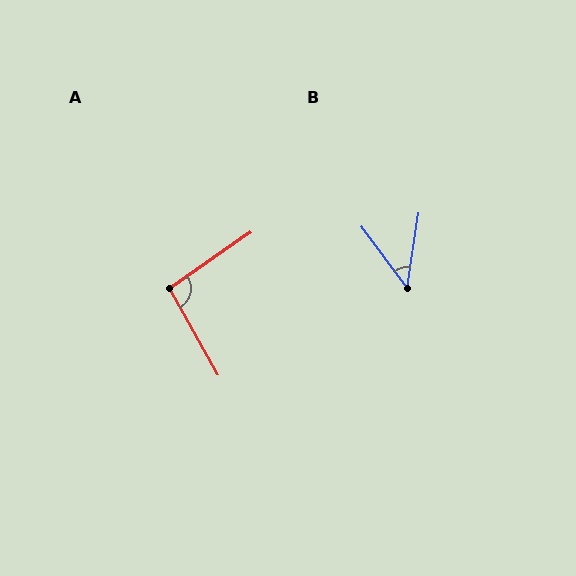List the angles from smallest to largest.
B (45°), A (95°).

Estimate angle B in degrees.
Approximately 45 degrees.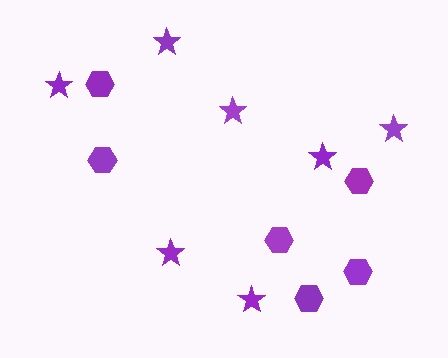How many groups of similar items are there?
There are 2 groups: one group of stars (7) and one group of hexagons (6).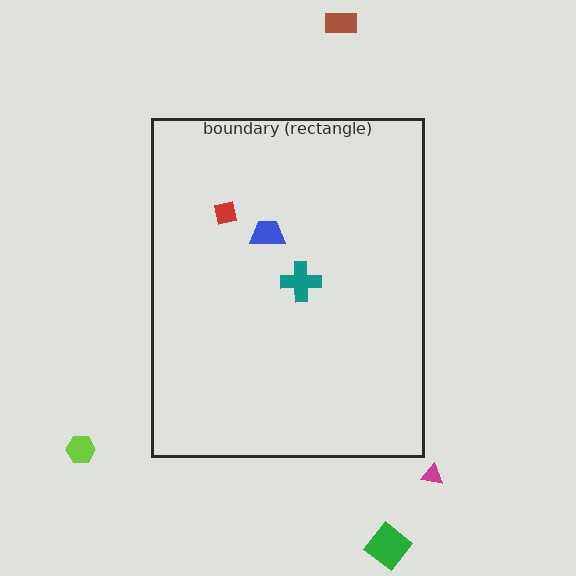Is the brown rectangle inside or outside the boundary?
Outside.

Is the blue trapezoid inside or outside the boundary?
Inside.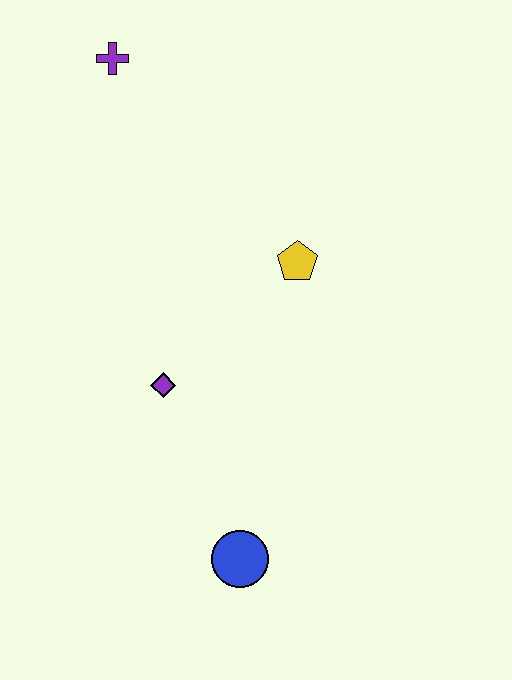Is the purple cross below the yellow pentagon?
No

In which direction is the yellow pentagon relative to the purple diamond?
The yellow pentagon is to the right of the purple diamond.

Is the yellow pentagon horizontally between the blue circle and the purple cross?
No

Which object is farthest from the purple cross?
The blue circle is farthest from the purple cross.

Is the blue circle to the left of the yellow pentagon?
Yes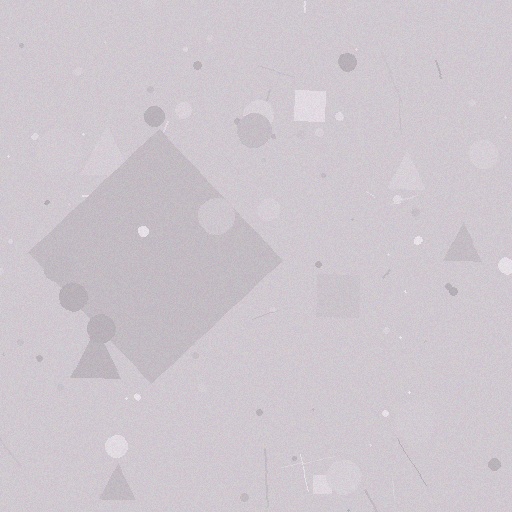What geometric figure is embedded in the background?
A diamond is embedded in the background.